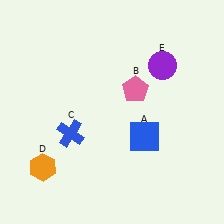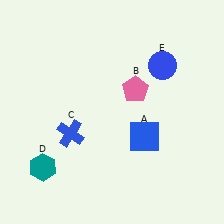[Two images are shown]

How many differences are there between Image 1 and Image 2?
There are 2 differences between the two images.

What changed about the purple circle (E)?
In Image 1, E is purple. In Image 2, it changed to blue.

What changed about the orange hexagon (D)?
In Image 1, D is orange. In Image 2, it changed to teal.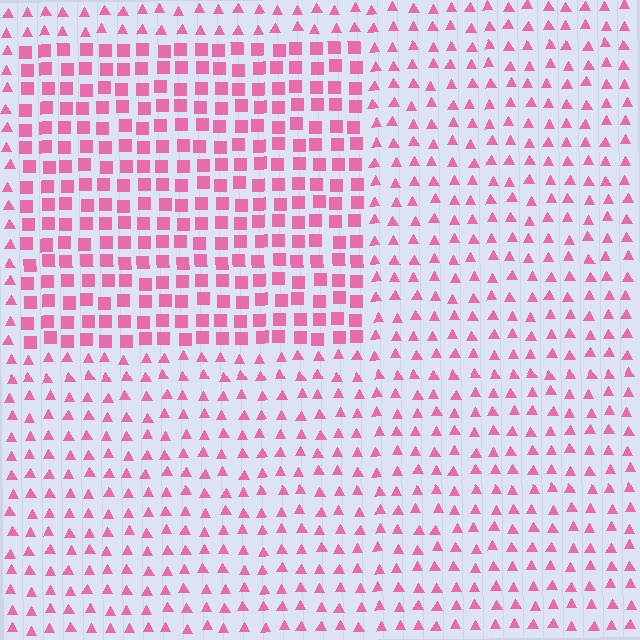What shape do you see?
I see a rectangle.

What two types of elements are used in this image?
The image uses squares inside the rectangle region and triangles outside it.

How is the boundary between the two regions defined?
The boundary is defined by a change in element shape: squares inside vs. triangles outside. All elements share the same color and spacing.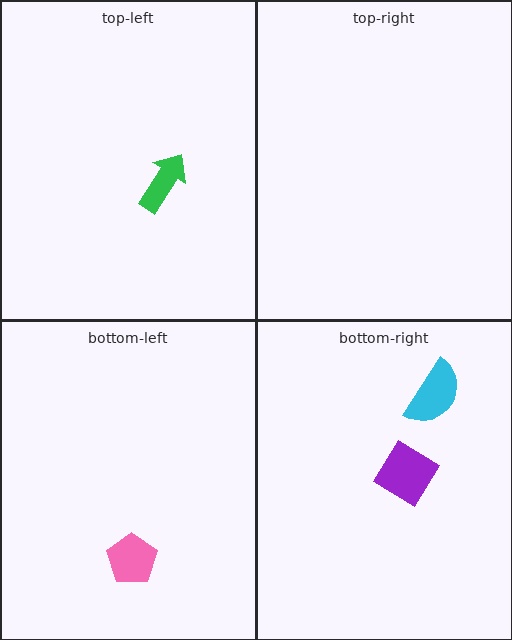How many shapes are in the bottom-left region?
1.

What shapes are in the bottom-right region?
The purple diamond, the cyan semicircle.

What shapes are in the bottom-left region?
The pink pentagon.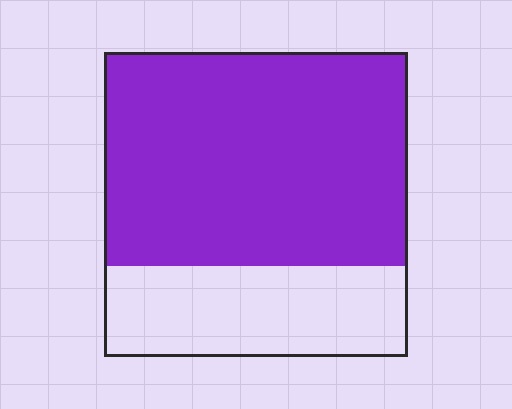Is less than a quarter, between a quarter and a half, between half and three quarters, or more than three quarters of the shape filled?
Between half and three quarters.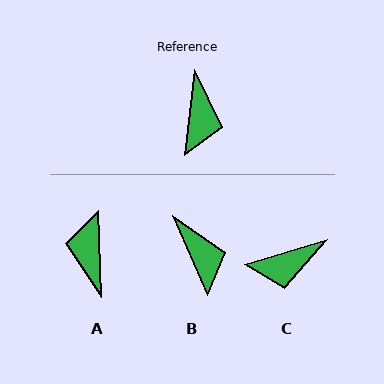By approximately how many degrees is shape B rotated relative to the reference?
Approximately 30 degrees counter-clockwise.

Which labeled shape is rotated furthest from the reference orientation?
A, about 172 degrees away.